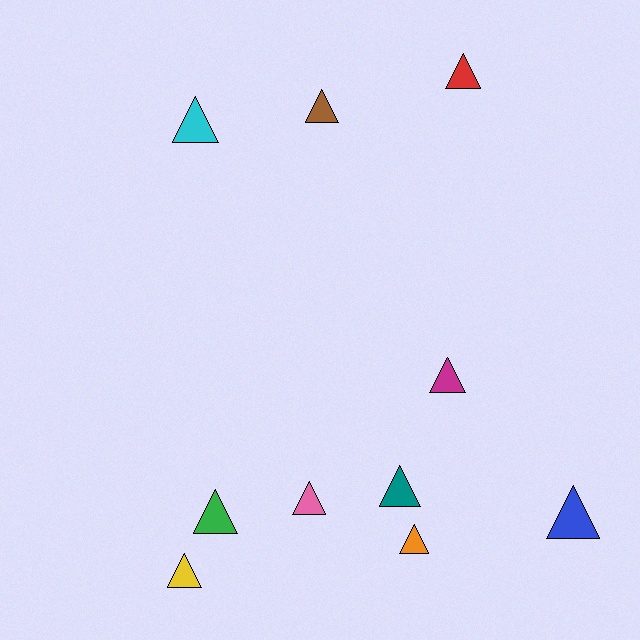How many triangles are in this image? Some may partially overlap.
There are 10 triangles.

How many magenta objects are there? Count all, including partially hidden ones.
There is 1 magenta object.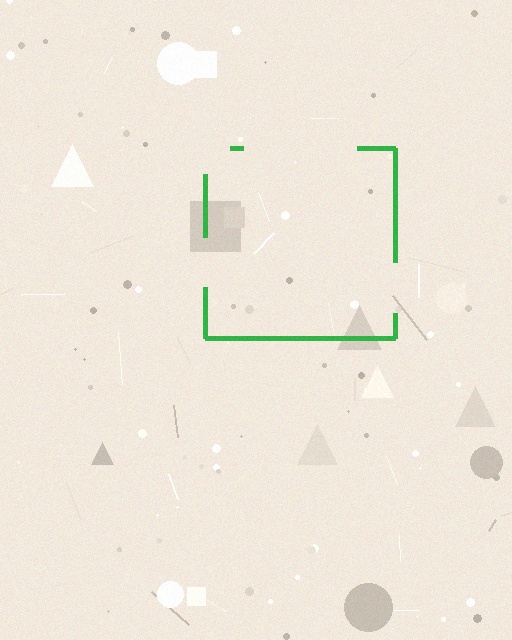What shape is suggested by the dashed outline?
The dashed outline suggests a square.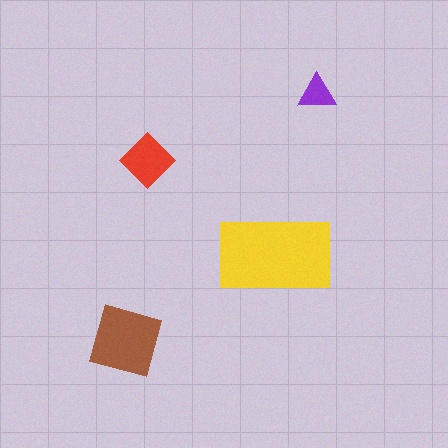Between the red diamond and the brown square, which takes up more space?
The brown square.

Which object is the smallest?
The purple triangle.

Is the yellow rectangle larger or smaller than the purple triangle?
Larger.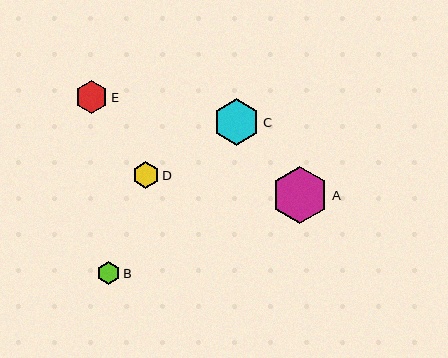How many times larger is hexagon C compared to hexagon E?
Hexagon C is approximately 1.4 times the size of hexagon E.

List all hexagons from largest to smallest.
From largest to smallest: A, C, E, D, B.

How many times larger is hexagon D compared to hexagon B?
Hexagon D is approximately 1.1 times the size of hexagon B.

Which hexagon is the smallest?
Hexagon B is the smallest with a size of approximately 23 pixels.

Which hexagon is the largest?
Hexagon A is the largest with a size of approximately 57 pixels.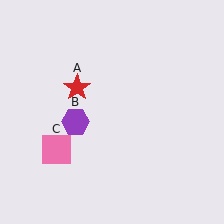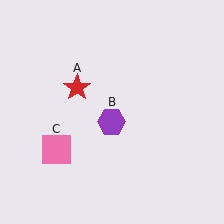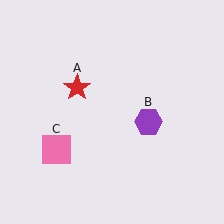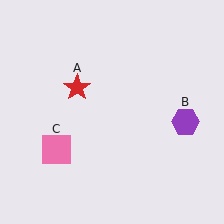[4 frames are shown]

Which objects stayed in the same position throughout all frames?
Red star (object A) and pink square (object C) remained stationary.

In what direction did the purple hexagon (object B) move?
The purple hexagon (object B) moved right.